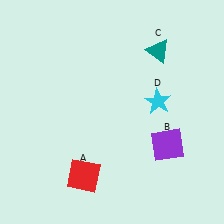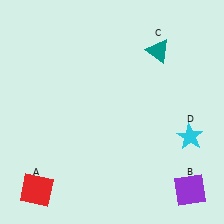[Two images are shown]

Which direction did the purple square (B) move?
The purple square (B) moved down.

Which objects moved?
The objects that moved are: the red square (A), the purple square (B), the cyan star (D).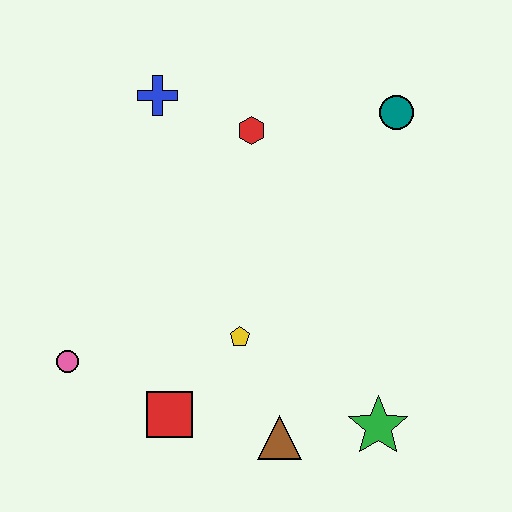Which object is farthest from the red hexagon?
The green star is farthest from the red hexagon.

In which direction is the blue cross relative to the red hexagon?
The blue cross is to the left of the red hexagon.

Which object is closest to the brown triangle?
The green star is closest to the brown triangle.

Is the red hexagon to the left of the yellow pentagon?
No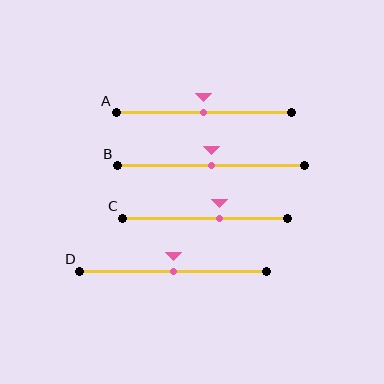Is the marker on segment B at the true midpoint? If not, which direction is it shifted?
Yes, the marker on segment B is at the true midpoint.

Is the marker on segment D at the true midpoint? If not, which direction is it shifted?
Yes, the marker on segment D is at the true midpoint.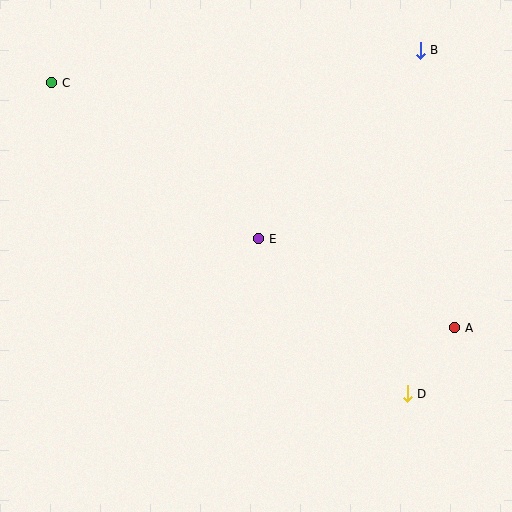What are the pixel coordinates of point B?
Point B is at (420, 50).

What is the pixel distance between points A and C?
The distance between A and C is 471 pixels.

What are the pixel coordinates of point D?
Point D is at (407, 394).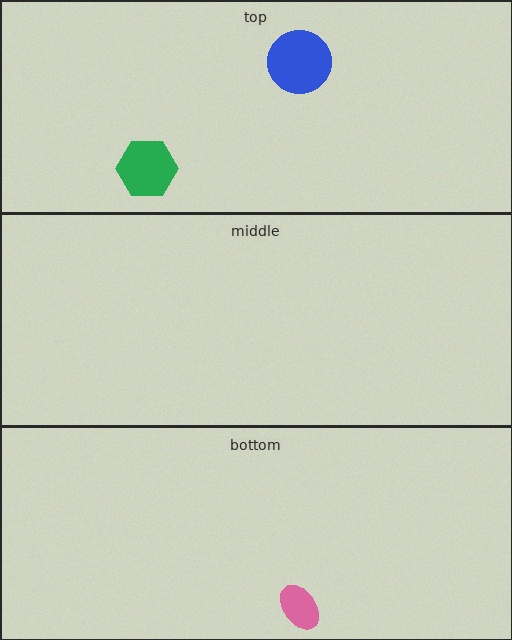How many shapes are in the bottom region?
1.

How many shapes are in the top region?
2.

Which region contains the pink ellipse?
The bottom region.